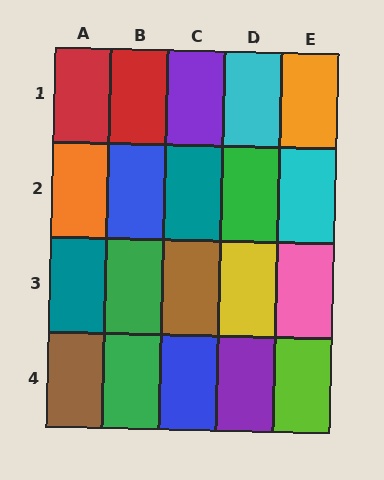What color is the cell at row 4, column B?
Green.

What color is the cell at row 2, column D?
Green.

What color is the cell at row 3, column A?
Teal.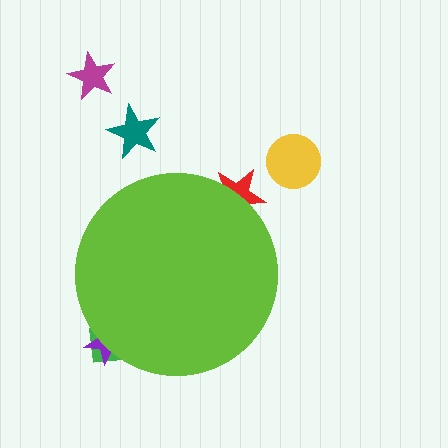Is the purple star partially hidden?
Yes, the purple star is partially hidden behind the lime circle.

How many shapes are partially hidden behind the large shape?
3 shapes are partially hidden.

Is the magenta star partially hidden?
No, the magenta star is fully visible.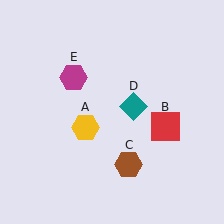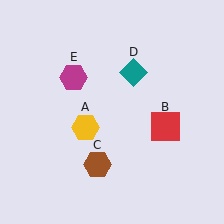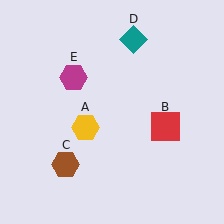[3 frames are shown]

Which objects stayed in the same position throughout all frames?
Yellow hexagon (object A) and red square (object B) and magenta hexagon (object E) remained stationary.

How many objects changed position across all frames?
2 objects changed position: brown hexagon (object C), teal diamond (object D).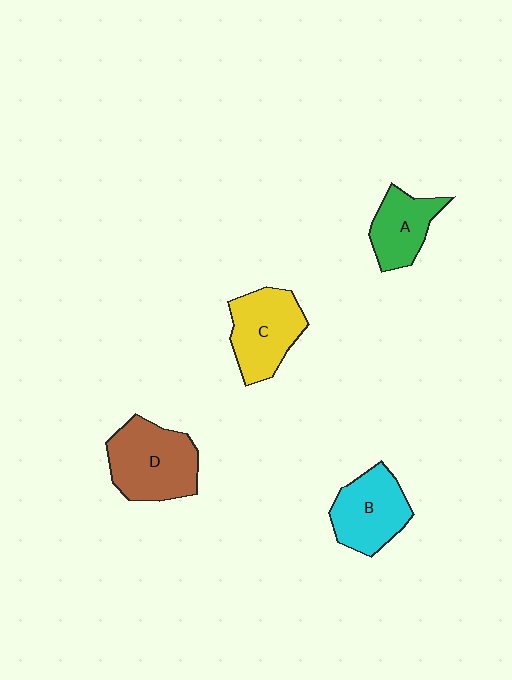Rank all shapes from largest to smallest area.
From largest to smallest: D (brown), C (yellow), B (cyan), A (green).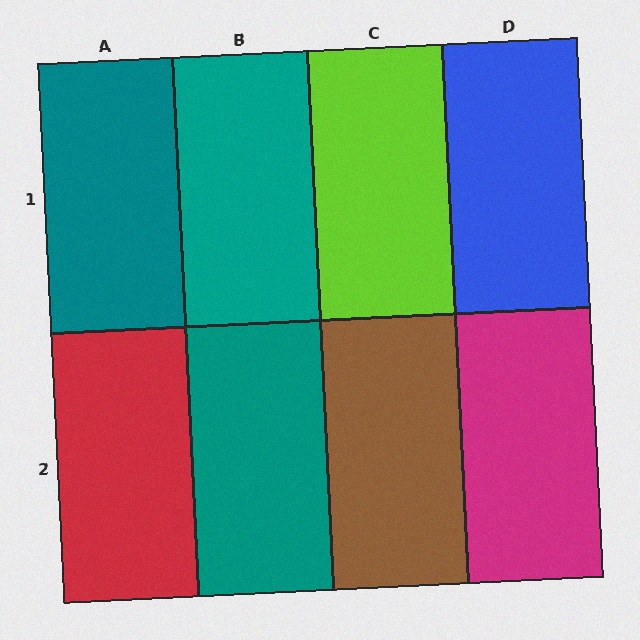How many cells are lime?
1 cell is lime.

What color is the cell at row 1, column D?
Blue.